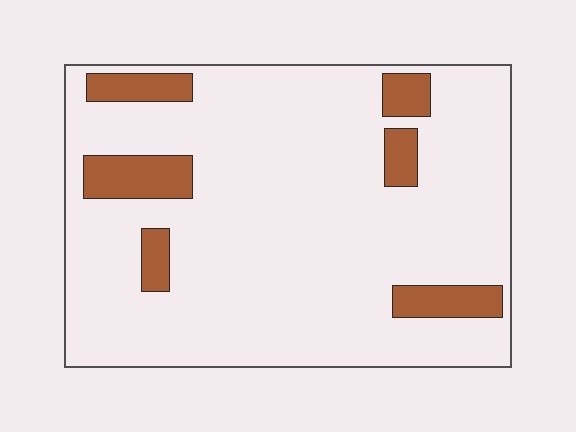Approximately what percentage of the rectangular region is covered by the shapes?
Approximately 15%.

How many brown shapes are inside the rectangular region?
6.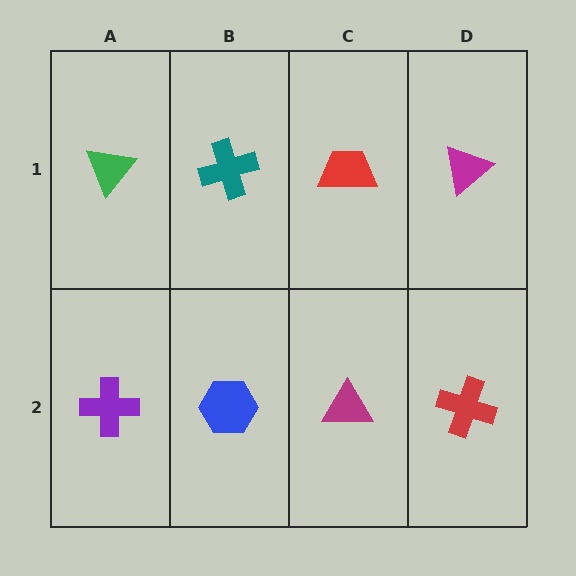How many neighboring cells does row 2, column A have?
2.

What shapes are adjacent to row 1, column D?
A red cross (row 2, column D), a red trapezoid (row 1, column C).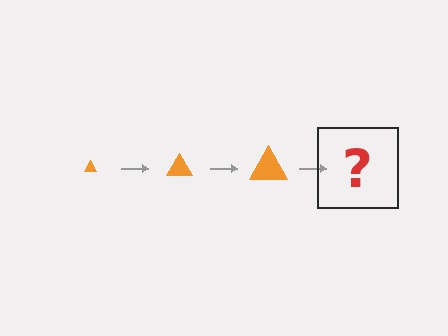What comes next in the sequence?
The next element should be an orange triangle, larger than the previous one.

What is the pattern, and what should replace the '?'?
The pattern is that the triangle gets progressively larger each step. The '?' should be an orange triangle, larger than the previous one.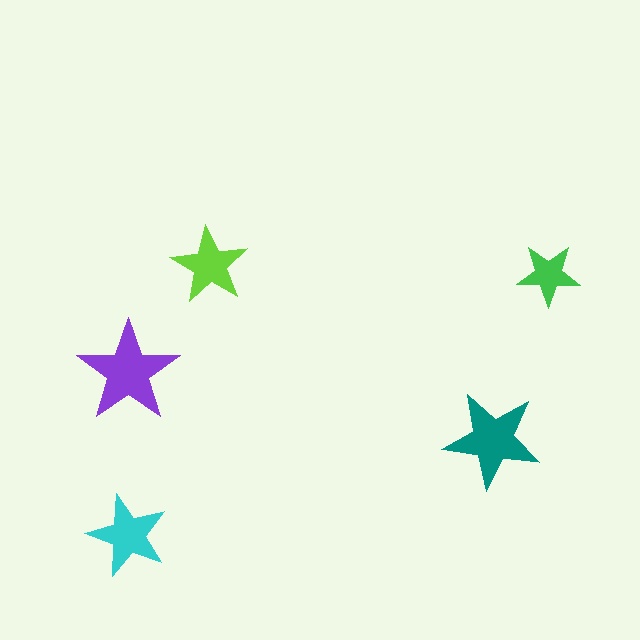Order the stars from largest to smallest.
the purple one, the teal one, the cyan one, the lime one, the green one.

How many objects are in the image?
There are 5 objects in the image.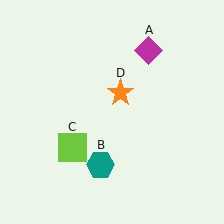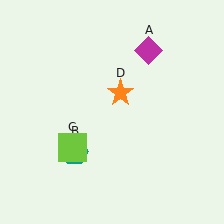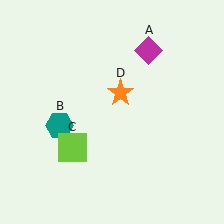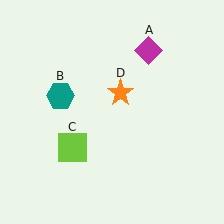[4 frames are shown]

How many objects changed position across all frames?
1 object changed position: teal hexagon (object B).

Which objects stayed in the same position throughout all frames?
Magenta diamond (object A) and lime square (object C) and orange star (object D) remained stationary.